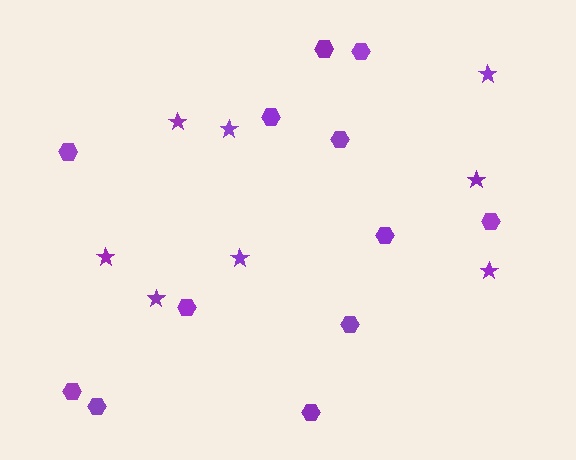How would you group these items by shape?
There are 2 groups: one group of hexagons (12) and one group of stars (8).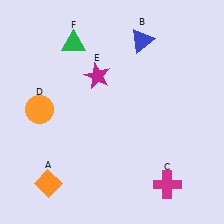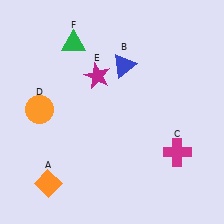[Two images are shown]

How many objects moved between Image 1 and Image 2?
2 objects moved between the two images.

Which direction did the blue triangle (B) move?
The blue triangle (B) moved down.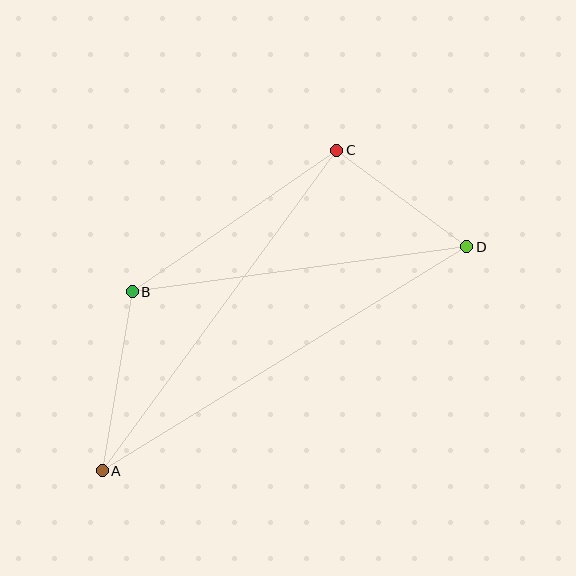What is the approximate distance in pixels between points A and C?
The distance between A and C is approximately 397 pixels.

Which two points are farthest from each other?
Points A and D are farthest from each other.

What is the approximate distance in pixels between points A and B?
The distance between A and B is approximately 182 pixels.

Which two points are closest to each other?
Points C and D are closest to each other.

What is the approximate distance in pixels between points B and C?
The distance between B and C is approximately 249 pixels.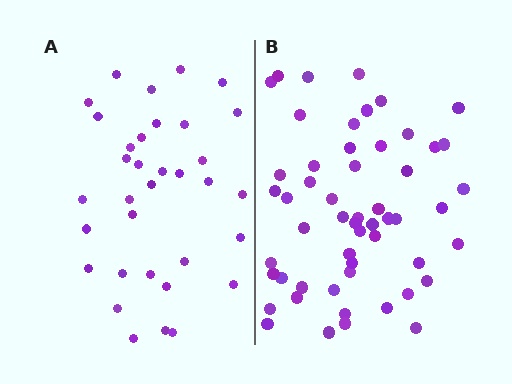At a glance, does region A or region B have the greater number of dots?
Region B (the right region) has more dots.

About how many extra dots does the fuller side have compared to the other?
Region B has approximately 20 more dots than region A.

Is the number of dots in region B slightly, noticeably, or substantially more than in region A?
Region B has substantially more. The ratio is roughly 1.6 to 1.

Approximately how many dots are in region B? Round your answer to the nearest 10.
About 50 dots. (The exact count is 54, which rounds to 50.)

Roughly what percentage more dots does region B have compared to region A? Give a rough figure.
About 60% more.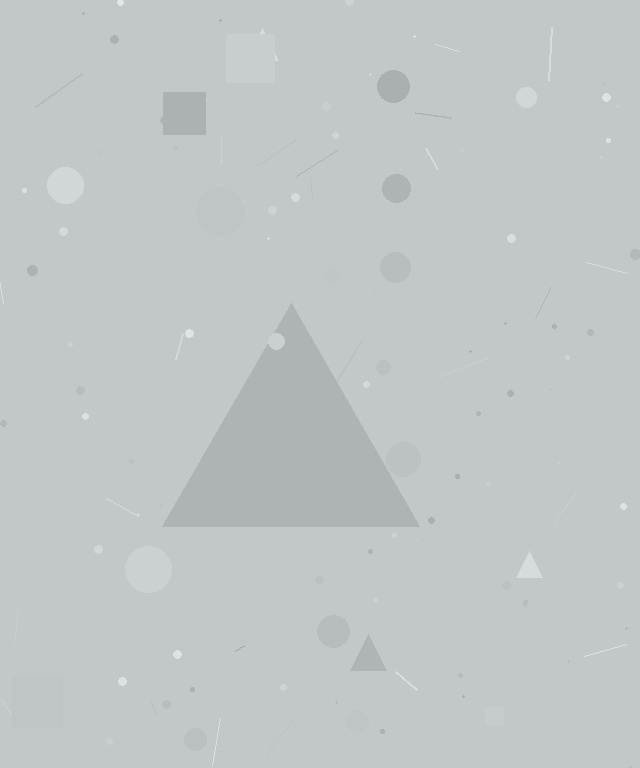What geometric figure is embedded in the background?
A triangle is embedded in the background.